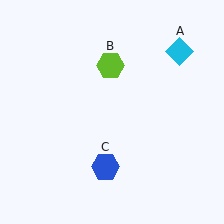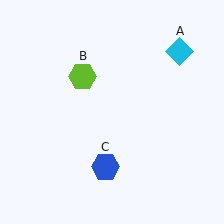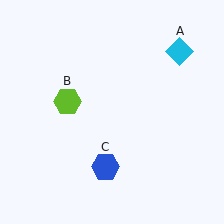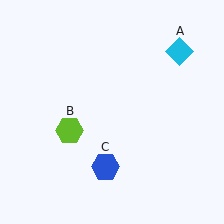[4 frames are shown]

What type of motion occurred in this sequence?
The lime hexagon (object B) rotated counterclockwise around the center of the scene.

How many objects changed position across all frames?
1 object changed position: lime hexagon (object B).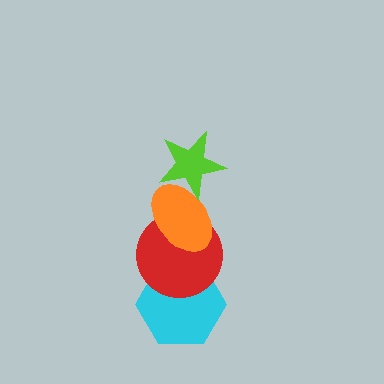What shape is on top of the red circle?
The orange ellipse is on top of the red circle.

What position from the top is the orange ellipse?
The orange ellipse is 2nd from the top.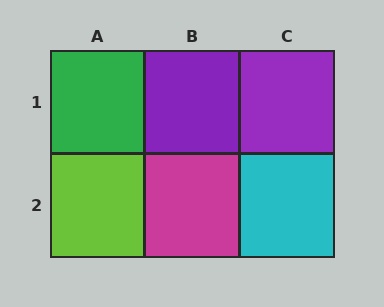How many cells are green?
1 cell is green.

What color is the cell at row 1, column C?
Purple.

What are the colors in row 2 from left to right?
Lime, magenta, cyan.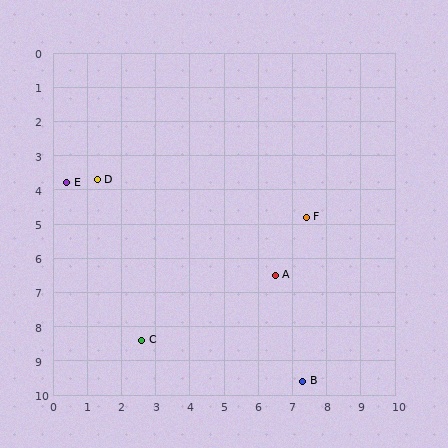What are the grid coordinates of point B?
Point B is at approximately (7.3, 9.6).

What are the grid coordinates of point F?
Point F is at approximately (7.4, 4.8).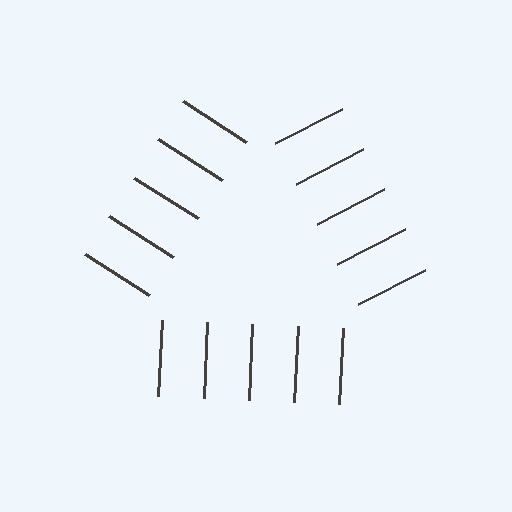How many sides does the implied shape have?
3 sides — the line-ends trace a triangle.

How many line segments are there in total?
15 — 5 along each of the 3 edges.